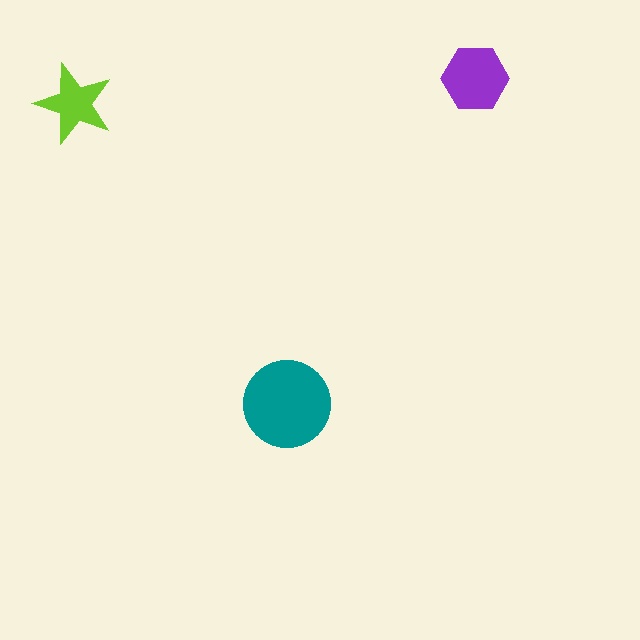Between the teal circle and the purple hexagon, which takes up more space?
The teal circle.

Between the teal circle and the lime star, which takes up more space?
The teal circle.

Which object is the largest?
The teal circle.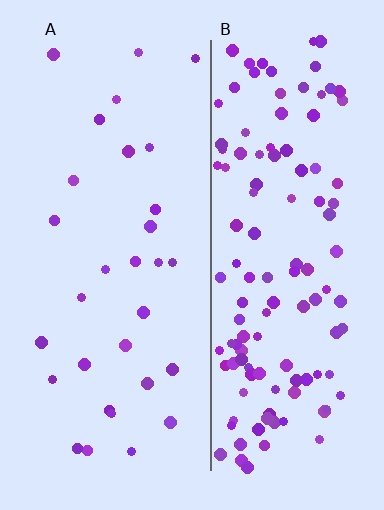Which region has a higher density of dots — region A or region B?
B (the right).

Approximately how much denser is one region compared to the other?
Approximately 4.1× — region B over region A.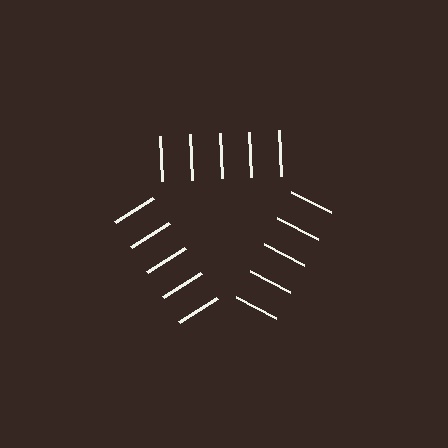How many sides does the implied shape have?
3 sides — the line-ends trace a triangle.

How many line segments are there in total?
15 — 5 along each of the 3 edges.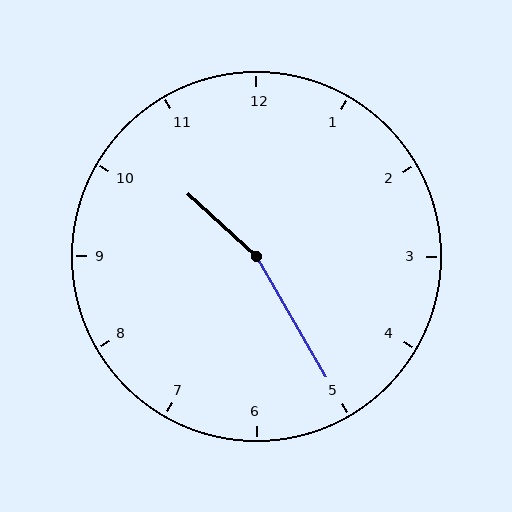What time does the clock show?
10:25.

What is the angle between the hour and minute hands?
Approximately 162 degrees.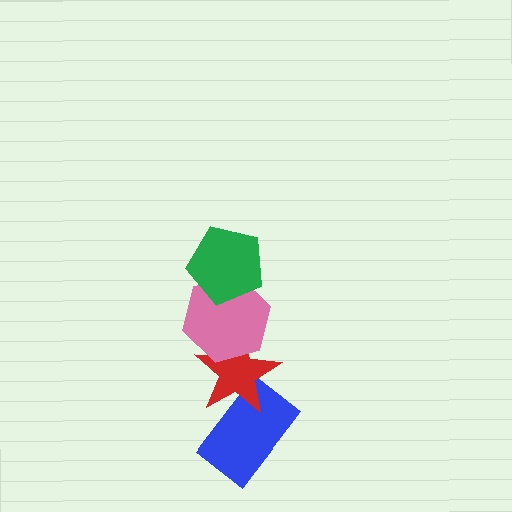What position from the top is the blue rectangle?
The blue rectangle is 4th from the top.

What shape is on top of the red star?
The pink hexagon is on top of the red star.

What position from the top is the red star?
The red star is 3rd from the top.